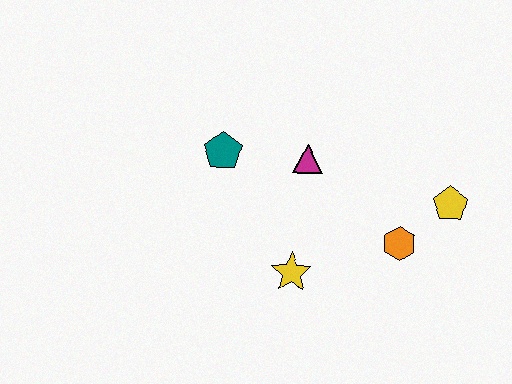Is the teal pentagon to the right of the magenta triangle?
No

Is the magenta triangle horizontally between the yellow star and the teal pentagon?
No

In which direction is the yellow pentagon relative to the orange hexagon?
The yellow pentagon is to the right of the orange hexagon.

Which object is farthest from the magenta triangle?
The yellow pentagon is farthest from the magenta triangle.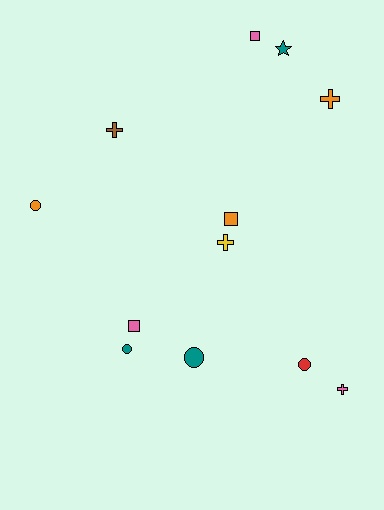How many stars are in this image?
There is 1 star.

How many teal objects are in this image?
There are 3 teal objects.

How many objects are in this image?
There are 12 objects.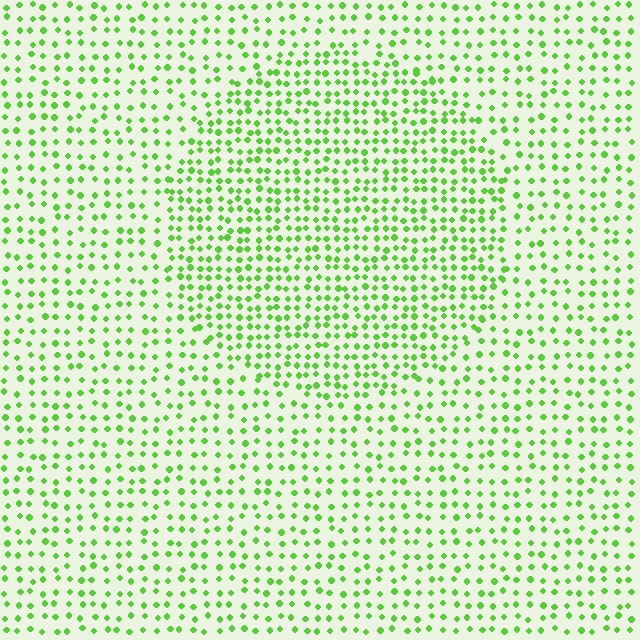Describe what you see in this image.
The image contains small lime elements arranged at two different densities. A circle-shaped region is visible where the elements are more densely packed than the surrounding area.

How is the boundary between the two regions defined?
The boundary is defined by a change in element density (approximately 1.6x ratio). All elements are the same color, size, and shape.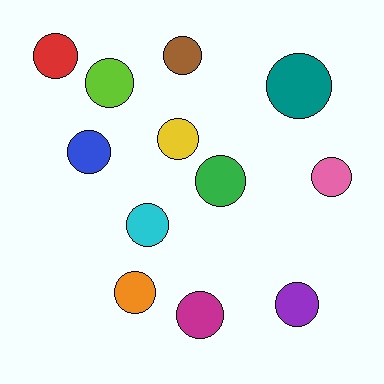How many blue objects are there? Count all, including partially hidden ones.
There is 1 blue object.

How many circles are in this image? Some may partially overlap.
There are 12 circles.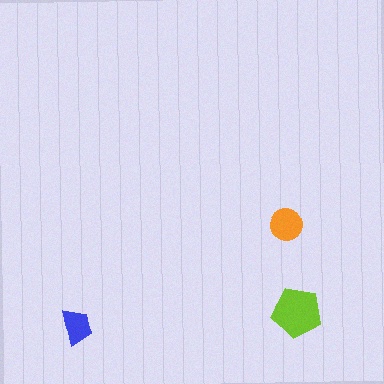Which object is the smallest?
The blue trapezoid.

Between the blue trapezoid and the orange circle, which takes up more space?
The orange circle.